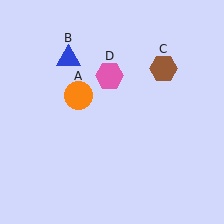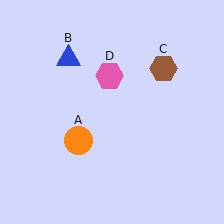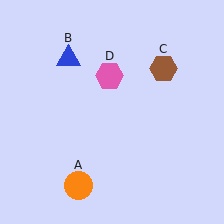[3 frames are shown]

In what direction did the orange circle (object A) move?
The orange circle (object A) moved down.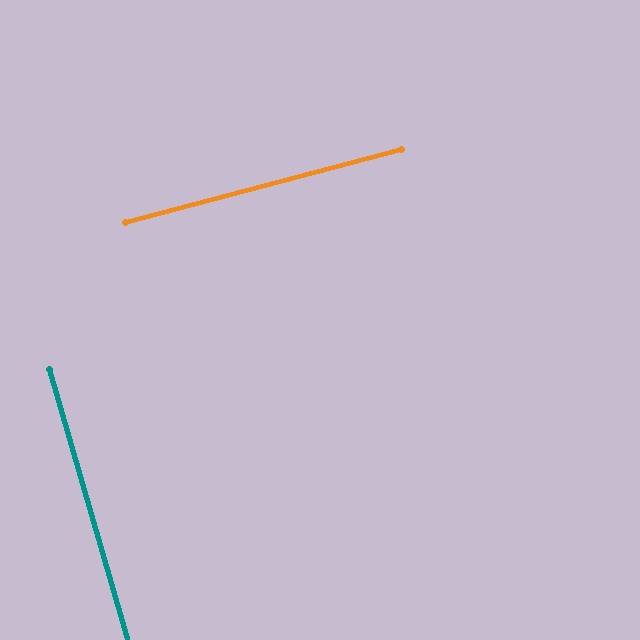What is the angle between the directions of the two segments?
Approximately 89 degrees.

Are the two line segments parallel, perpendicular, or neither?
Perpendicular — they meet at approximately 89°.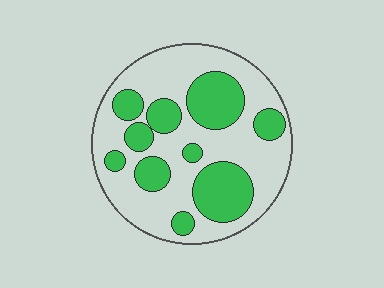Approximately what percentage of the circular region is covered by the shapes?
Approximately 35%.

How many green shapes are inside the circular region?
10.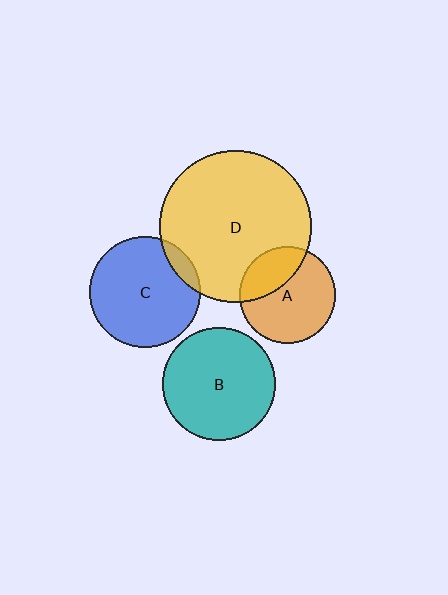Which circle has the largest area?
Circle D (yellow).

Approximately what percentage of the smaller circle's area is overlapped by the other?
Approximately 10%.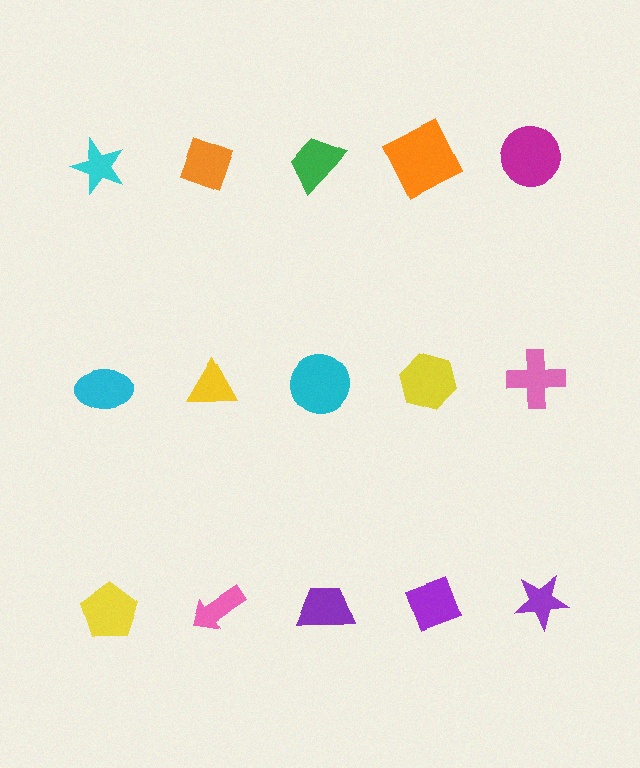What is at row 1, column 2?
An orange diamond.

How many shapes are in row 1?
5 shapes.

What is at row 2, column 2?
A yellow triangle.